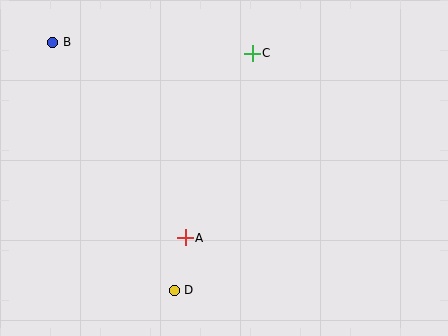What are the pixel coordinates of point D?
Point D is at (174, 290).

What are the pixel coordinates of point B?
Point B is at (53, 42).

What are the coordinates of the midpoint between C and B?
The midpoint between C and B is at (153, 48).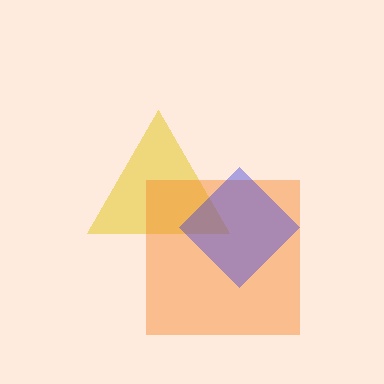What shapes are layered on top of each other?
The layered shapes are: a yellow triangle, an orange square, a blue diamond.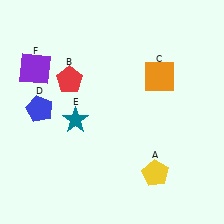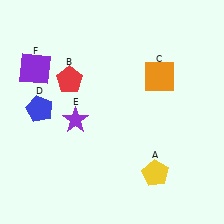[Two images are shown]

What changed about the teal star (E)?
In Image 1, E is teal. In Image 2, it changed to purple.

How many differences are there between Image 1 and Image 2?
There is 1 difference between the two images.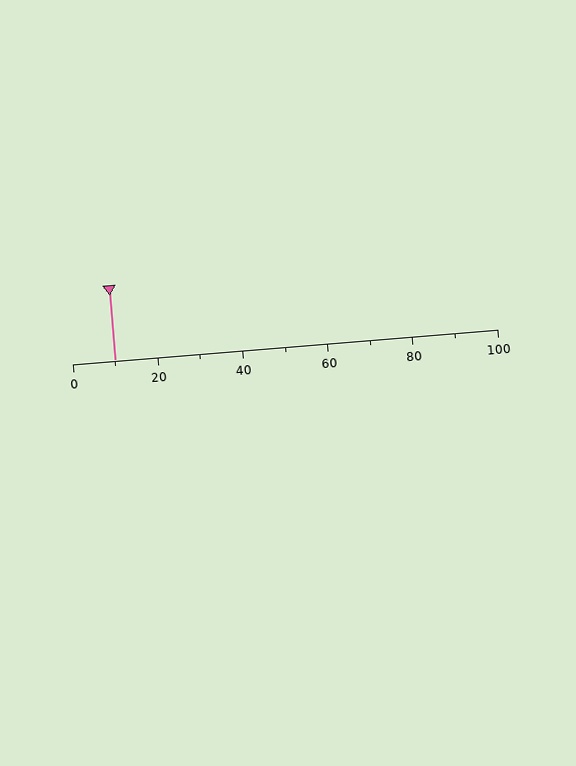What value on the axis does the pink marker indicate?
The marker indicates approximately 10.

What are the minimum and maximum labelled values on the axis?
The axis runs from 0 to 100.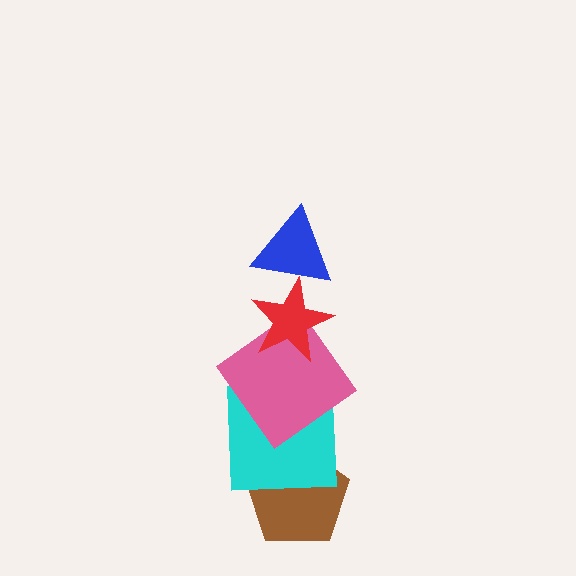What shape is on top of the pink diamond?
The red star is on top of the pink diamond.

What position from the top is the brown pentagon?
The brown pentagon is 5th from the top.